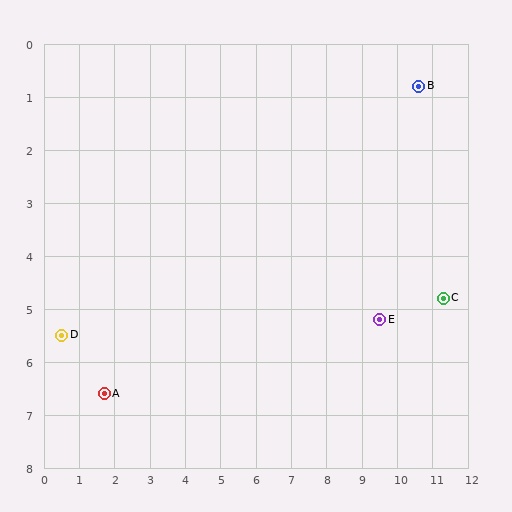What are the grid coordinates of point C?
Point C is at approximately (11.3, 4.8).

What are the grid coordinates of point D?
Point D is at approximately (0.5, 5.5).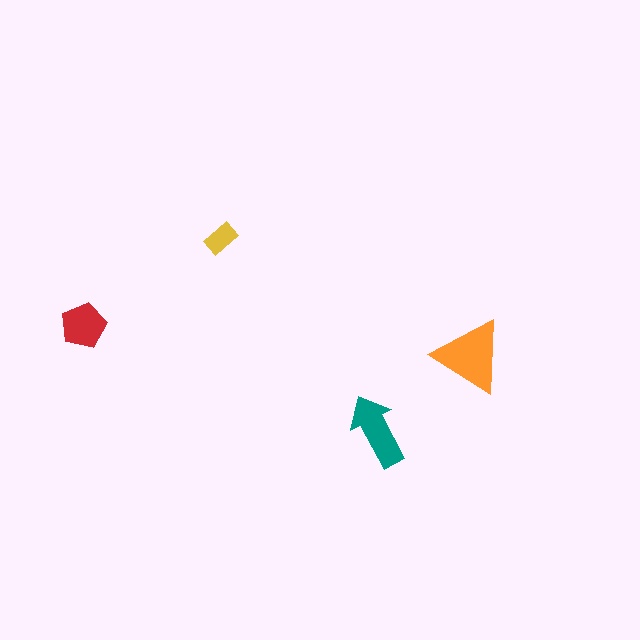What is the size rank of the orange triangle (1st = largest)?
1st.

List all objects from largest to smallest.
The orange triangle, the teal arrow, the red pentagon, the yellow rectangle.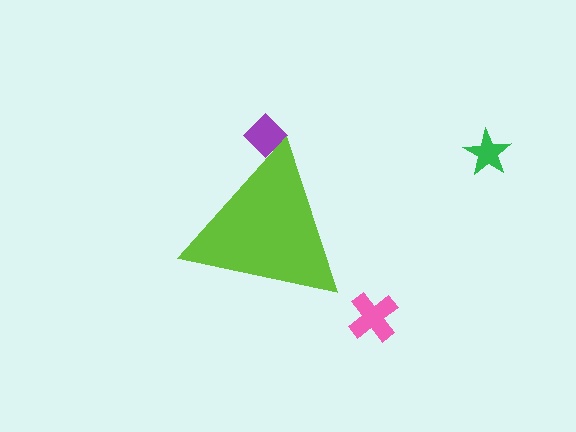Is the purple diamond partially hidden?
Yes, the purple diamond is partially hidden behind the lime triangle.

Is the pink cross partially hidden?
No, the pink cross is fully visible.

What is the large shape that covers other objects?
A lime triangle.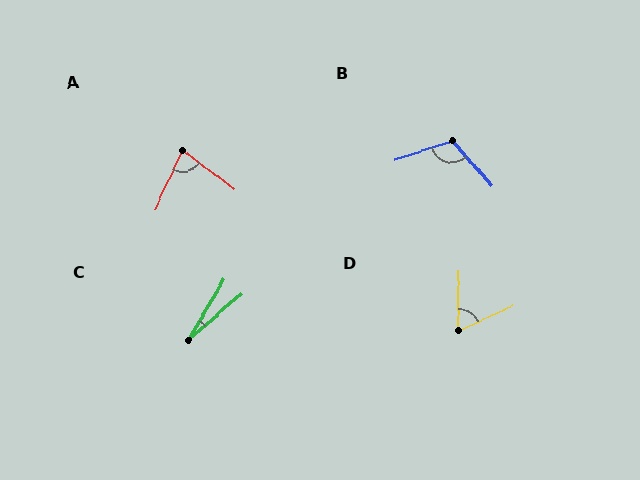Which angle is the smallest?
C, at approximately 19 degrees.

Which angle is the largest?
B, at approximately 113 degrees.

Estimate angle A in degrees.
Approximately 78 degrees.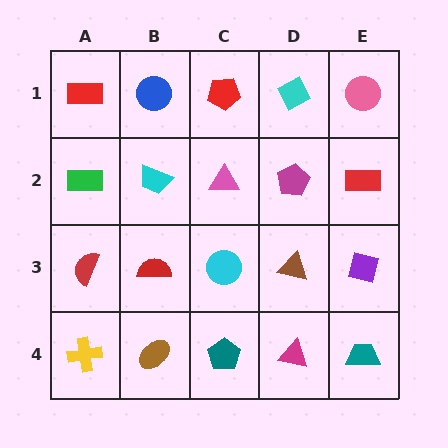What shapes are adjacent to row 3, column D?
A magenta pentagon (row 2, column D), a magenta triangle (row 4, column D), a cyan circle (row 3, column C), a purple square (row 3, column E).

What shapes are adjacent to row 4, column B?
A red semicircle (row 3, column B), a yellow cross (row 4, column A), a teal pentagon (row 4, column C).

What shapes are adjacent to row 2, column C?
A red pentagon (row 1, column C), a cyan circle (row 3, column C), a cyan trapezoid (row 2, column B), a magenta pentagon (row 2, column D).